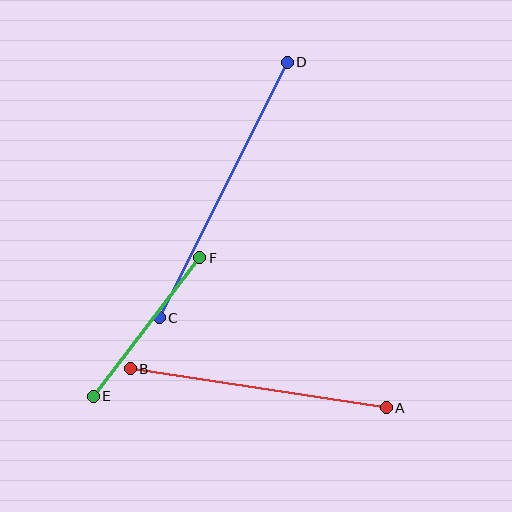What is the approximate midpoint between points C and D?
The midpoint is at approximately (223, 190) pixels.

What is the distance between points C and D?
The distance is approximately 286 pixels.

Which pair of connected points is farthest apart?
Points C and D are farthest apart.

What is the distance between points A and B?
The distance is approximately 259 pixels.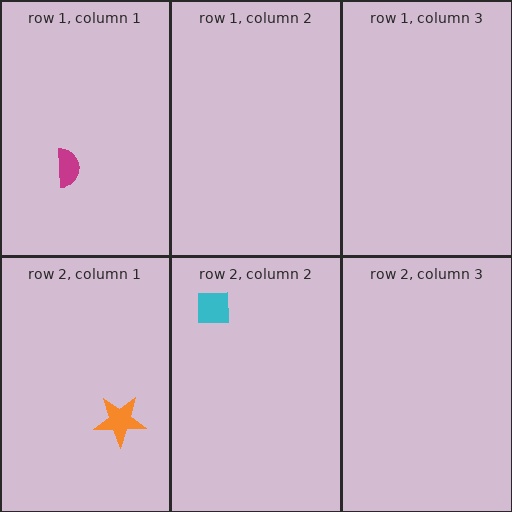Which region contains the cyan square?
The row 2, column 2 region.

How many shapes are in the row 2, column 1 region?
1.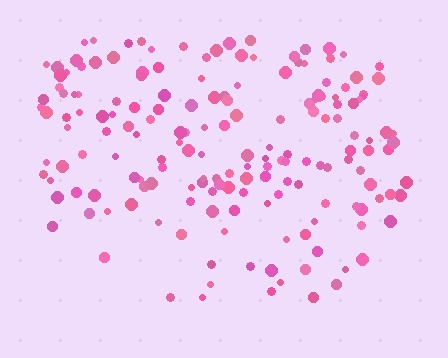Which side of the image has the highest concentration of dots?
The top.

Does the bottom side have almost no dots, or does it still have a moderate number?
Still a moderate number, just noticeably fewer than the top.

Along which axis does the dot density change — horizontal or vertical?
Vertical.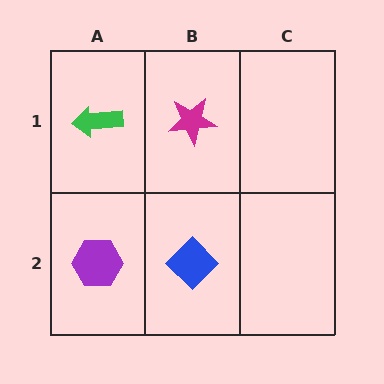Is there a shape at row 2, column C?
No, that cell is empty.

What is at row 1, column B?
A magenta star.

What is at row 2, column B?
A blue diamond.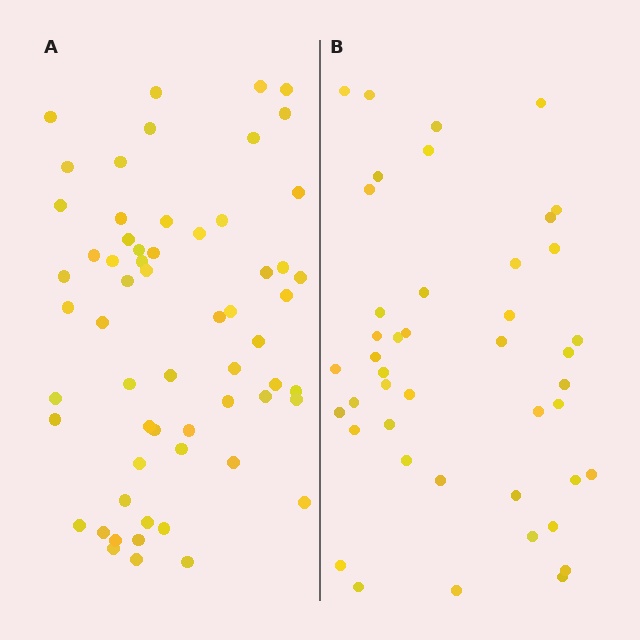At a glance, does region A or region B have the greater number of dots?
Region A (the left region) has more dots.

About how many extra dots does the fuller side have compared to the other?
Region A has approximately 15 more dots than region B.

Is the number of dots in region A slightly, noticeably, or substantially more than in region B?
Region A has noticeably more, but not dramatically so. The ratio is roughly 1.4 to 1.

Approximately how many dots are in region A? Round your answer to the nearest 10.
About 60 dots.